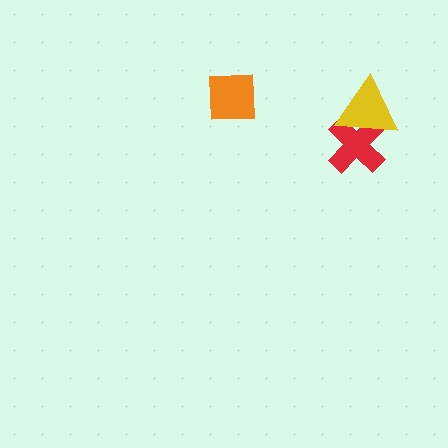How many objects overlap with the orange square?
0 objects overlap with the orange square.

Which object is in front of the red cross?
The yellow triangle is in front of the red cross.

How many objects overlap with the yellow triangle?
1 object overlaps with the yellow triangle.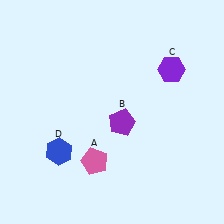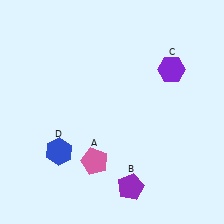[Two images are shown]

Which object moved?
The purple pentagon (B) moved down.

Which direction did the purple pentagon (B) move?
The purple pentagon (B) moved down.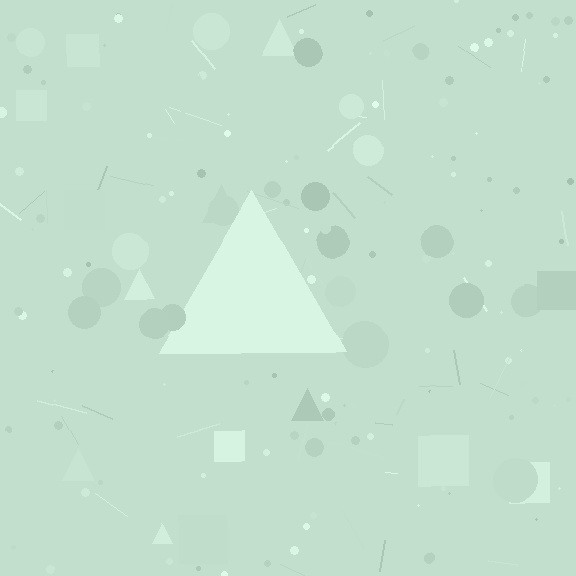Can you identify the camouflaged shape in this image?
The camouflaged shape is a triangle.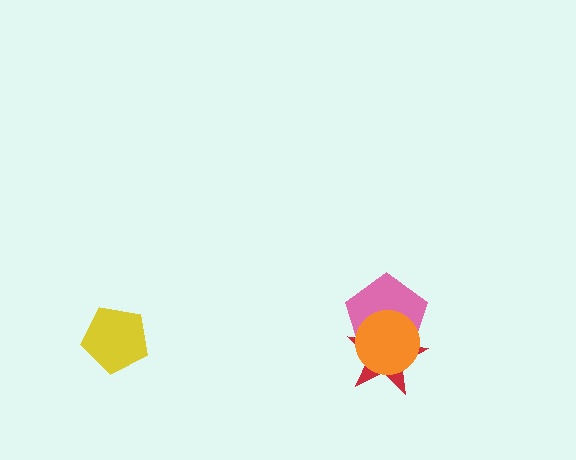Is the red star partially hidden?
Yes, it is partially covered by another shape.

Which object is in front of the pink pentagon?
The orange circle is in front of the pink pentagon.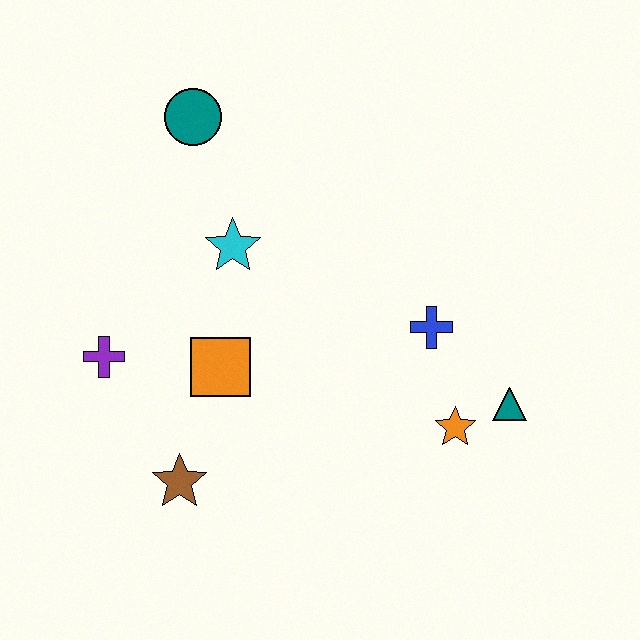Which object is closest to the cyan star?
The orange square is closest to the cyan star.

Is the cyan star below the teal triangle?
No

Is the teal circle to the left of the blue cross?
Yes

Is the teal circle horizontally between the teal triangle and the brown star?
Yes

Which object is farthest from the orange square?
The teal triangle is farthest from the orange square.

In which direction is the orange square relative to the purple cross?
The orange square is to the right of the purple cross.